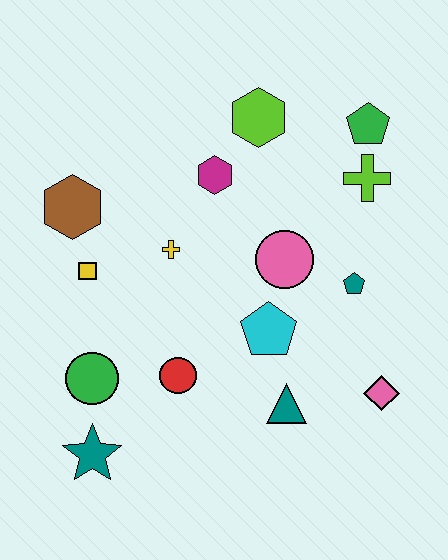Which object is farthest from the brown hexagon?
The pink diamond is farthest from the brown hexagon.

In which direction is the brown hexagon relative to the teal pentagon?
The brown hexagon is to the left of the teal pentagon.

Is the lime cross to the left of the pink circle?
No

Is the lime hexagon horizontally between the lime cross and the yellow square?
Yes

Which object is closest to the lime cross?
The green pentagon is closest to the lime cross.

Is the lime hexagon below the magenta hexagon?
No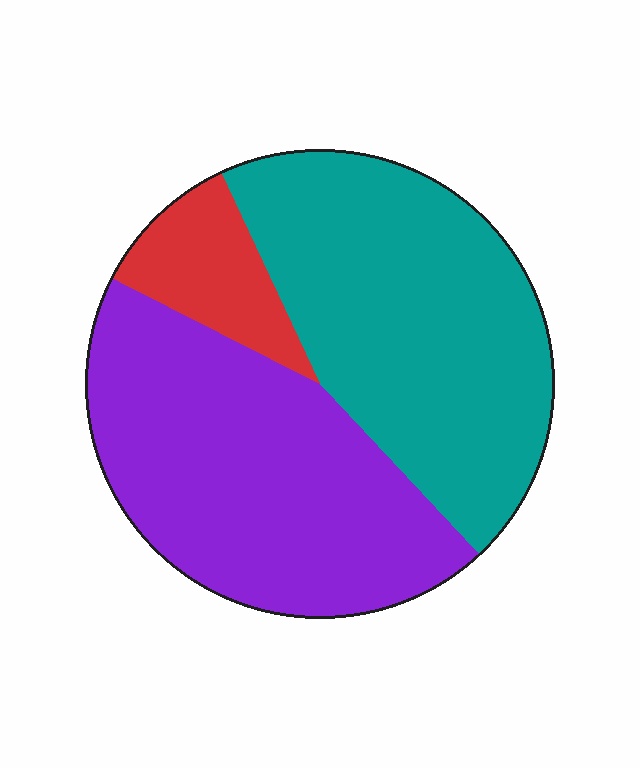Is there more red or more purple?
Purple.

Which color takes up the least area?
Red, at roughly 10%.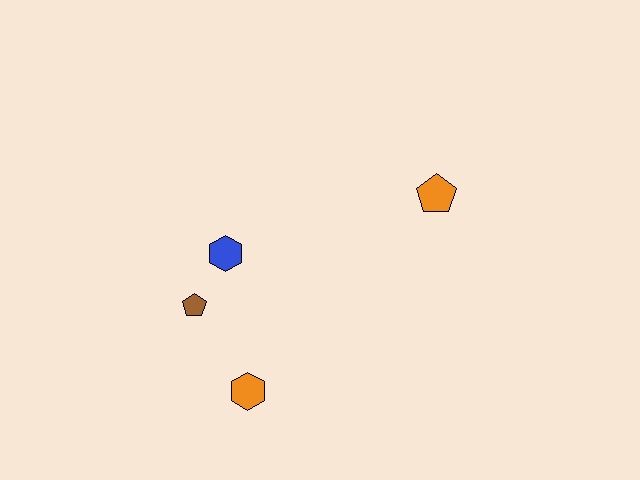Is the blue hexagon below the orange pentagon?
Yes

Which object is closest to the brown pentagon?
The blue hexagon is closest to the brown pentagon.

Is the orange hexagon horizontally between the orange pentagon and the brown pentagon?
Yes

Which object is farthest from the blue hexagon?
The orange pentagon is farthest from the blue hexagon.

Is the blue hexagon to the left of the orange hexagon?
Yes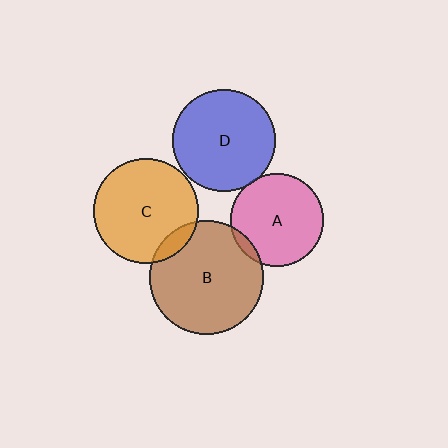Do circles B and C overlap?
Yes.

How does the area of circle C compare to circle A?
Approximately 1.3 times.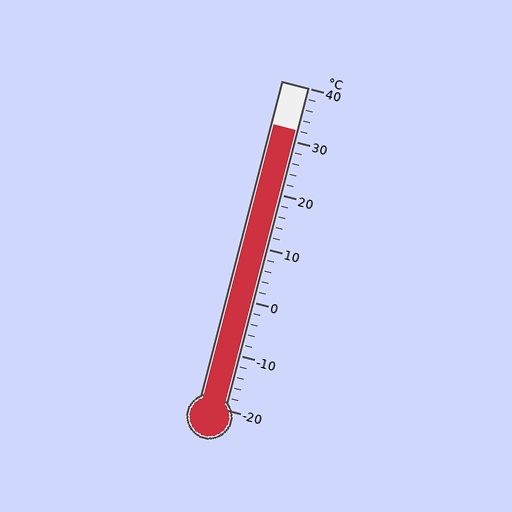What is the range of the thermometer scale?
The thermometer scale ranges from -20°C to 40°C.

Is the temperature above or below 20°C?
The temperature is above 20°C.